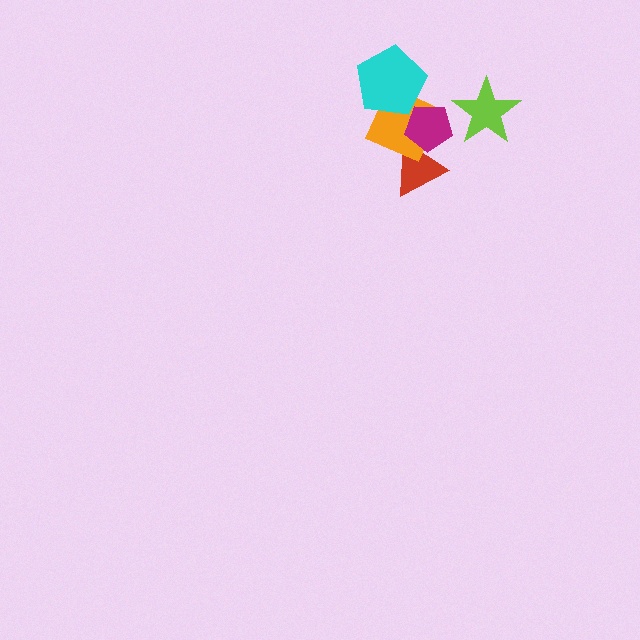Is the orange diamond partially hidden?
Yes, it is partially covered by another shape.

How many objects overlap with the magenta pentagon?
2 objects overlap with the magenta pentagon.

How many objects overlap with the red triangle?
2 objects overlap with the red triangle.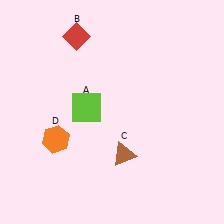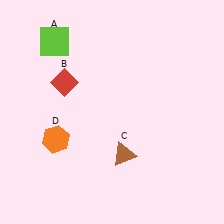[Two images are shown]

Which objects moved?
The objects that moved are: the lime square (A), the red diamond (B).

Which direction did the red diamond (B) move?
The red diamond (B) moved down.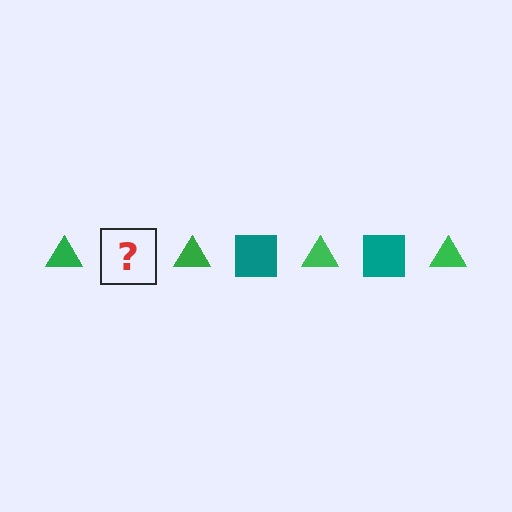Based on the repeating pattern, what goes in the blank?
The blank should be a teal square.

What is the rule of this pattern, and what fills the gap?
The rule is that the pattern alternates between green triangle and teal square. The gap should be filled with a teal square.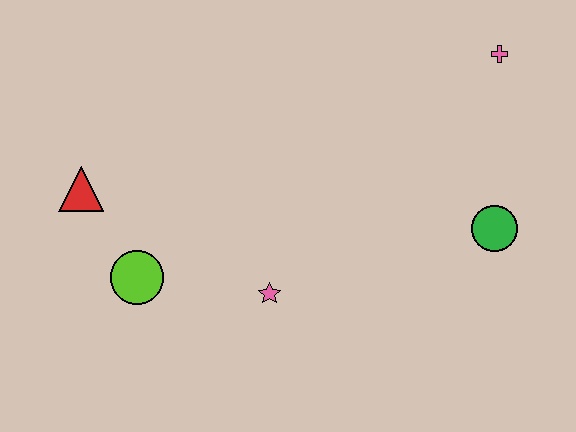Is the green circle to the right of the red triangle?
Yes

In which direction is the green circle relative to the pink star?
The green circle is to the right of the pink star.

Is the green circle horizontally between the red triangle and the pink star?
No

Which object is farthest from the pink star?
The pink cross is farthest from the pink star.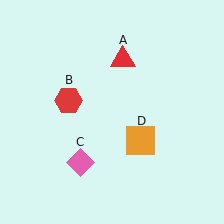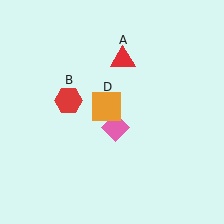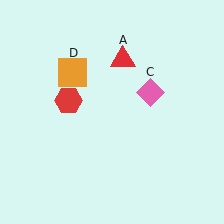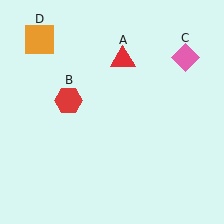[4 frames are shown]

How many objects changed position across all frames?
2 objects changed position: pink diamond (object C), orange square (object D).